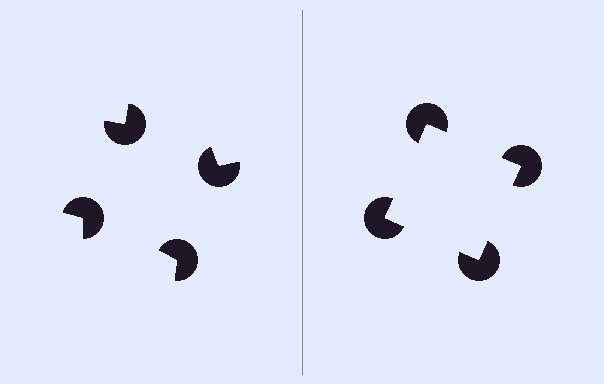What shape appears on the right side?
An illusory square.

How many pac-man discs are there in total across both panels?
8 — 4 on each side.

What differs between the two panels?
The pac-man discs are positioned identically on both sides; only the wedge orientations differ. On the right they align to a square; on the left they are misaligned.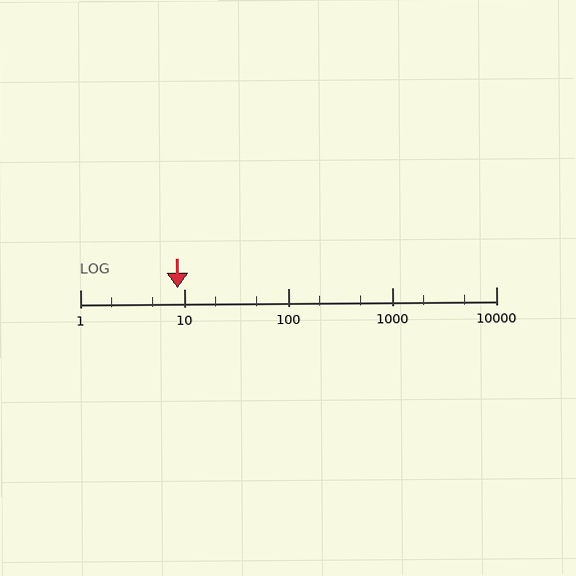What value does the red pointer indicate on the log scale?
The pointer indicates approximately 8.6.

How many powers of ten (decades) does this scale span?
The scale spans 4 decades, from 1 to 10000.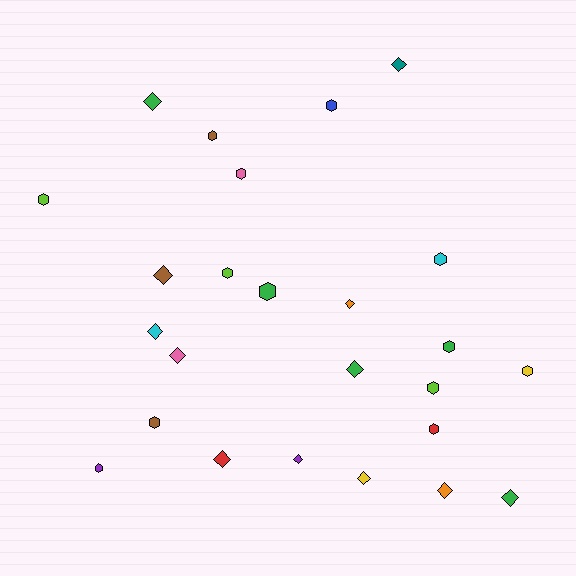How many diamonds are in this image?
There are 12 diamonds.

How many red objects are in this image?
There are 2 red objects.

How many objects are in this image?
There are 25 objects.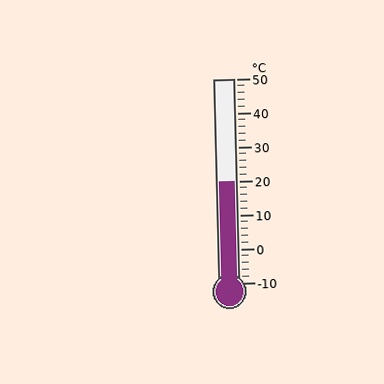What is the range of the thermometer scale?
The thermometer scale ranges from -10°C to 50°C.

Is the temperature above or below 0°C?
The temperature is above 0°C.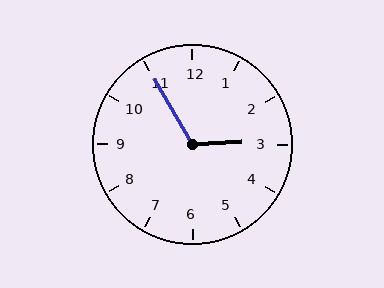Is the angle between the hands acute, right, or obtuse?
It is obtuse.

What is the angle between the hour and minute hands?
Approximately 118 degrees.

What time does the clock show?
2:55.